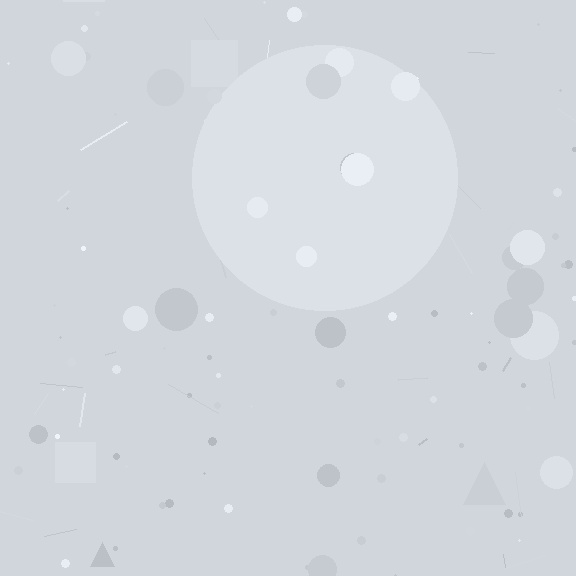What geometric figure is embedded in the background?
A circle is embedded in the background.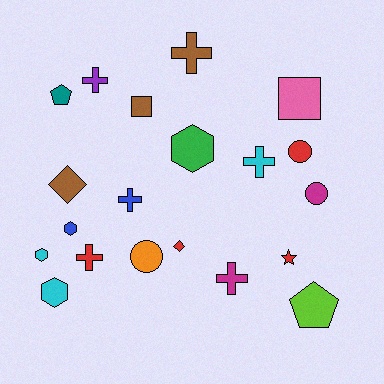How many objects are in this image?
There are 20 objects.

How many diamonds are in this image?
There are 2 diamonds.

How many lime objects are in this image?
There is 1 lime object.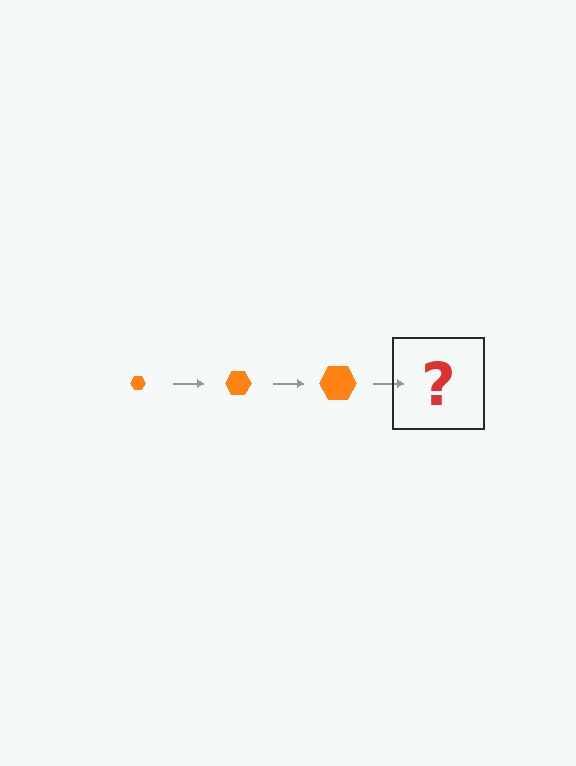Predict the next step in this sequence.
The next step is an orange hexagon, larger than the previous one.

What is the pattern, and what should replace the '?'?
The pattern is that the hexagon gets progressively larger each step. The '?' should be an orange hexagon, larger than the previous one.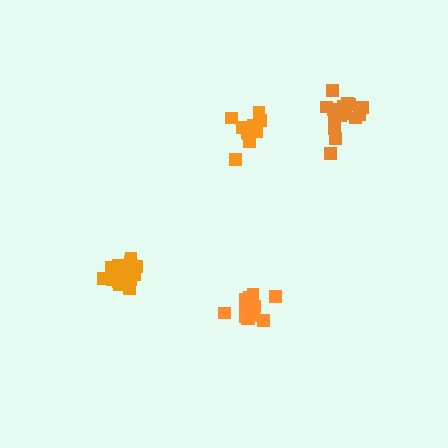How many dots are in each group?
Group 1: 16 dots, Group 2: 15 dots, Group 3: 14 dots, Group 4: 17 dots (62 total).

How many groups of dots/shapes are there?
There are 4 groups.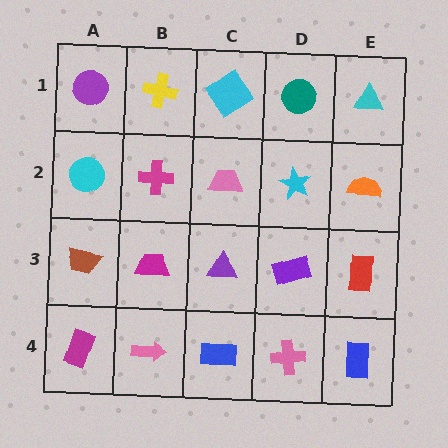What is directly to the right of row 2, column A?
A magenta cross.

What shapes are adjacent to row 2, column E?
A cyan triangle (row 1, column E), a red rectangle (row 3, column E), a cyan star (row 2, column D).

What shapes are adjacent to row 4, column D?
A purple rectangle (row 3, column D), a blue rectangle (row 4, column C), a blue rectangle (row 4, column E).